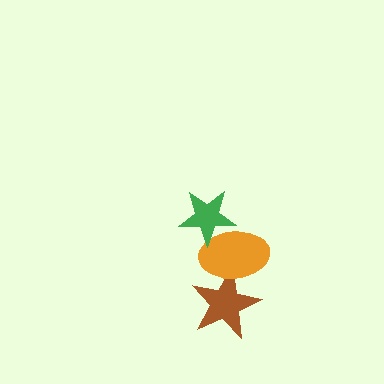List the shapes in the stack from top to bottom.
From top to bottom: the green star, the orange ellipse, the brown star.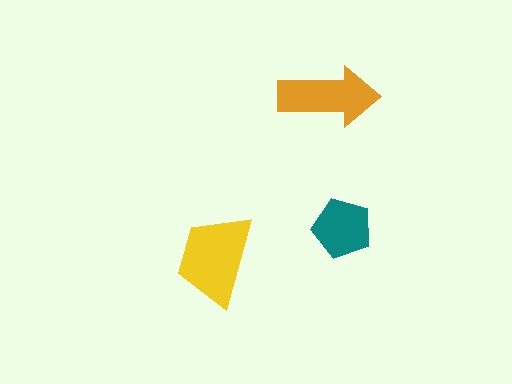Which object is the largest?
The yellow trapezoid.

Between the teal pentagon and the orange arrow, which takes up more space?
The orange arrow.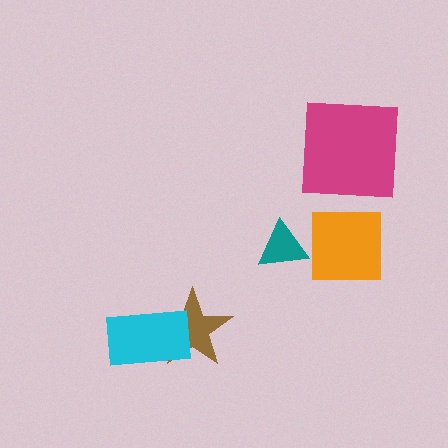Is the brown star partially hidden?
Yes, it is partially covered by another shape.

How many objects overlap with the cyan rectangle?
1 object overlaps with the cyan rectangle.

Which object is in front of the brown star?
The cyan rectangle is in front of the brown star.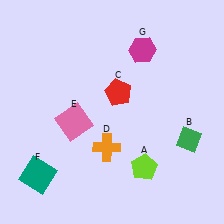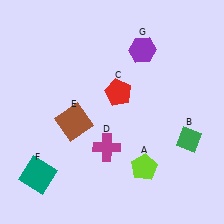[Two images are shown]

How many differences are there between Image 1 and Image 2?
There are 3 differences between the two images.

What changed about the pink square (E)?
In Image 1, E is pink. In Image 2, it changed to brown.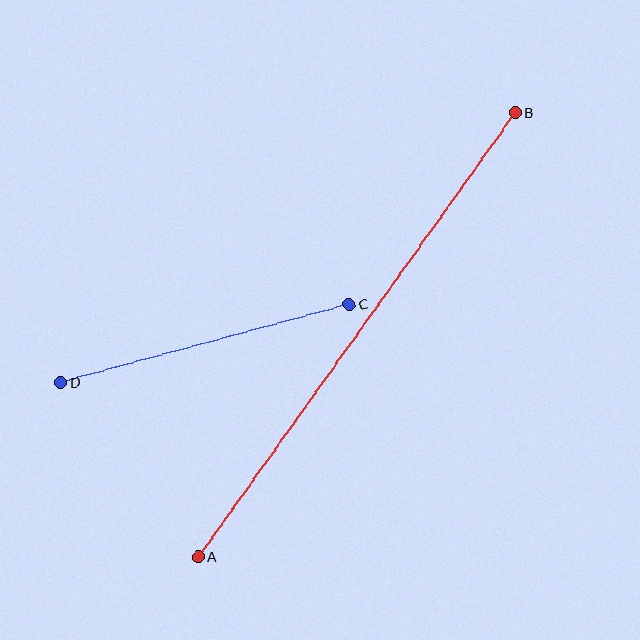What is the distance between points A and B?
The distance is approximately 545 pixels.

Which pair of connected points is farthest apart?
Points A and B are farthest apart.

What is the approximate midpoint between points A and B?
The midpoint is at approximately (357, 335) pixels.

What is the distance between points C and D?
The distance is approximately 299 pixels.